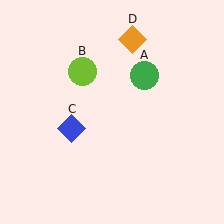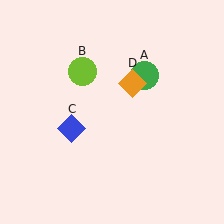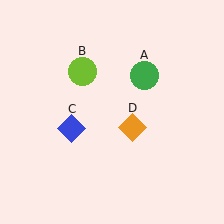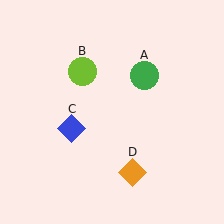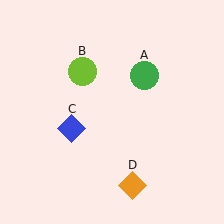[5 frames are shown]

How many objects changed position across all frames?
1 object changed position: orange diamond (object D).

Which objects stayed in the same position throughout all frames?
Green circle (object A) and lime circle (object B) and blue diamond (object C) remained stationary.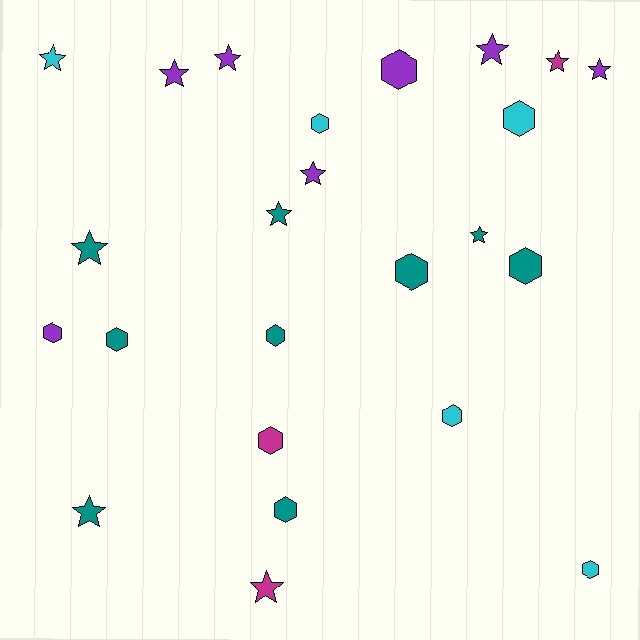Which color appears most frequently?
Teal, with 9 objects.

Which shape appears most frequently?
Hexagon, with 12 objects.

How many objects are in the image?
There are 24 objects.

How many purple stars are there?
There are 5 purple stars.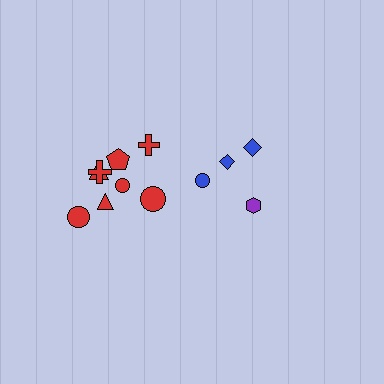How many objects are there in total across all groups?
There are 12 objects.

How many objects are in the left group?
There are 8 objects.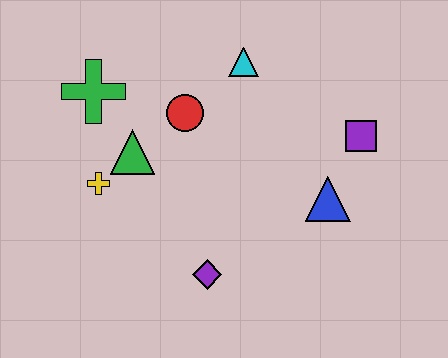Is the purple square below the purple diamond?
No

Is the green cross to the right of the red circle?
No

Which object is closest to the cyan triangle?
The red circle is closest to the cyan triangle.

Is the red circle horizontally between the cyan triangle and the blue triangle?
No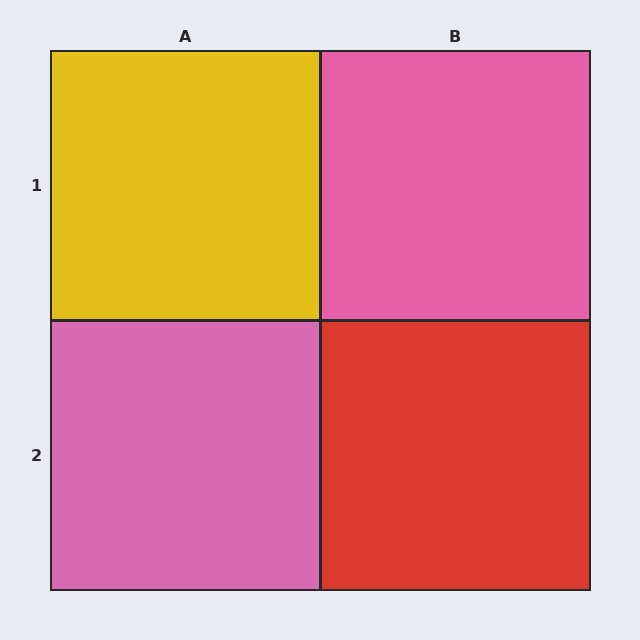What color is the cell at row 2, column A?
Pink.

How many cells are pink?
2 cells are pink.